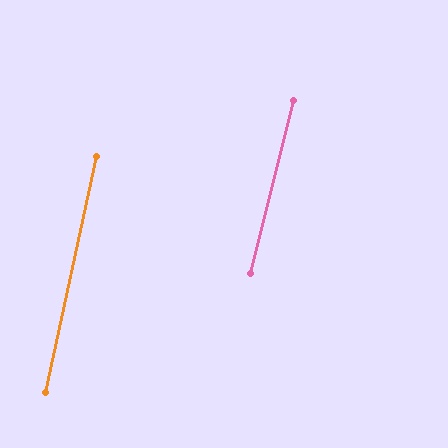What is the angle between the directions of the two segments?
Approximately 2 degrees.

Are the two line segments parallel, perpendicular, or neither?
Parallel — their directions differ by only 1.7°.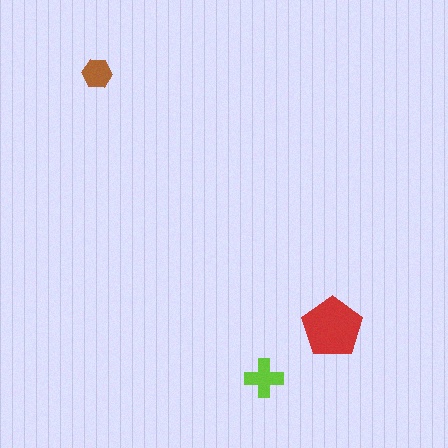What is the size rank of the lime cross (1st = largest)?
2nd.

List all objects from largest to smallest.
The red pentagon, the lime cross, the brown hexagon.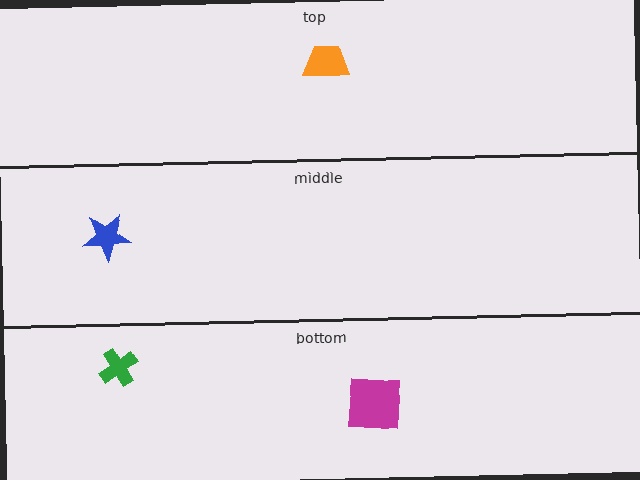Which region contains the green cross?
The bottom region.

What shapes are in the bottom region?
The green cross, the magenta square.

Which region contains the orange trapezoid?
The top region.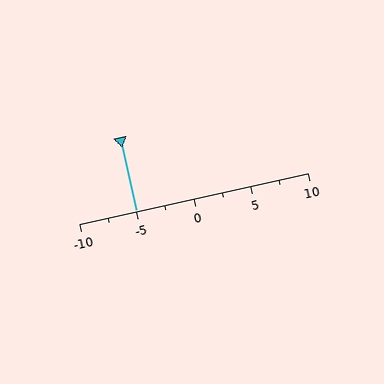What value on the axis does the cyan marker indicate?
The marker indicates approximately -5.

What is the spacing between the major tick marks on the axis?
The major ticks are spaced 5 apart.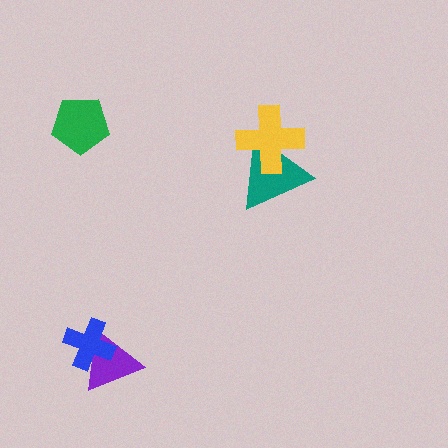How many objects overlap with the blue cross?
1 object overlaps with the blue cross.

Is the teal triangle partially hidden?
Yes, it is partially covered by another shape.